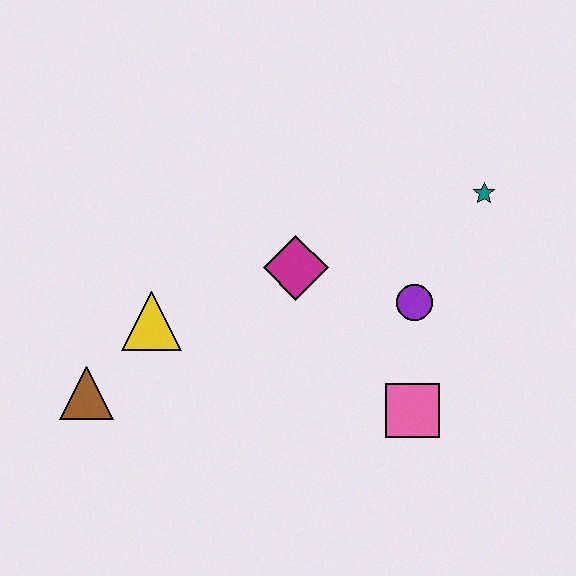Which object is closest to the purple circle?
The pink square is closest to the purple circle.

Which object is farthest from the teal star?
The brown triangle is farthest from the teal star.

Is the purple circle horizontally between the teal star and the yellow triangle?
Yes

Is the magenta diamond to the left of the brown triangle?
No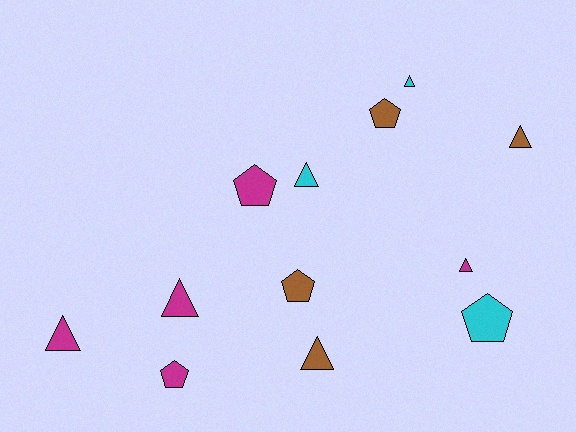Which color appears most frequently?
Magenta, with 5 objects.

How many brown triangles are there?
There are 2 brown triangles.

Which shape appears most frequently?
Triangle, with 7 objects.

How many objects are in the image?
There are 12 objects.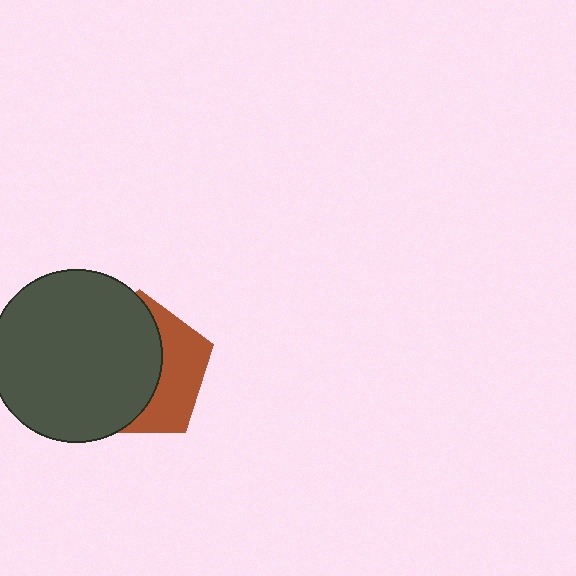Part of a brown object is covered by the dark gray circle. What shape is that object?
It is a pentagon.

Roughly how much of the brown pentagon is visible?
A small part of it is visible (roughly 38%).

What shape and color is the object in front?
The object in front is a dark gray circle.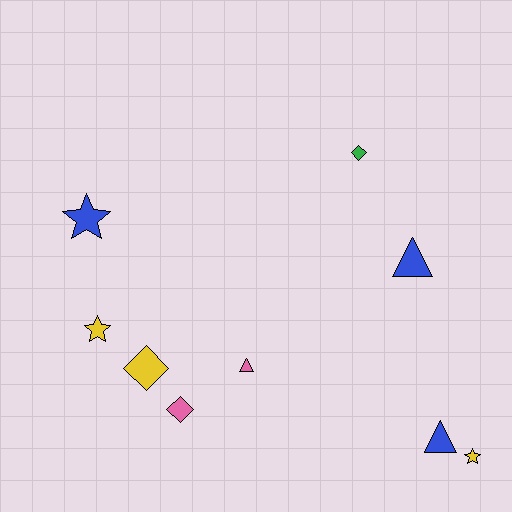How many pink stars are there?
There are no pink stars.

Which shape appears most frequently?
Triangle, with 3 objects.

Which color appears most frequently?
Blue, with 3 objects.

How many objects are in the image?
There are 9 objects.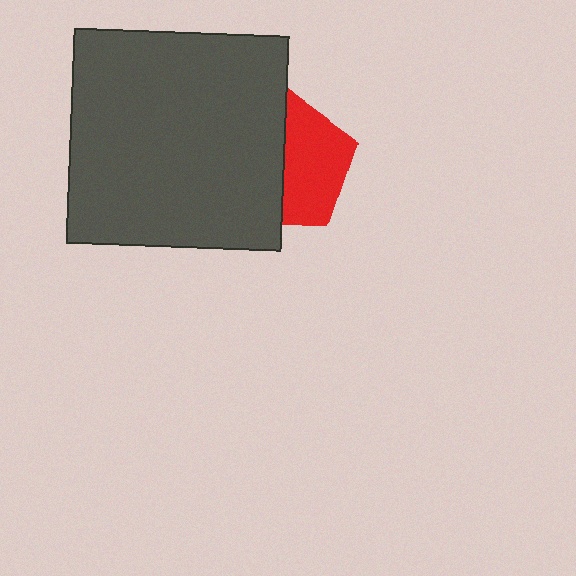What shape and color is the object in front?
The object in front is a dark gray square.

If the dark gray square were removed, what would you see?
You would see the complete red pentagon.